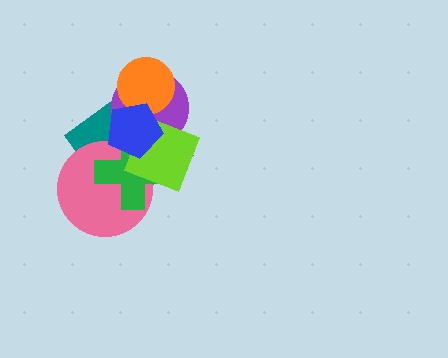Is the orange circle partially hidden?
Yes, it is partially covered by another shape.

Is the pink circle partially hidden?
Yes, it is partially covered by another shape.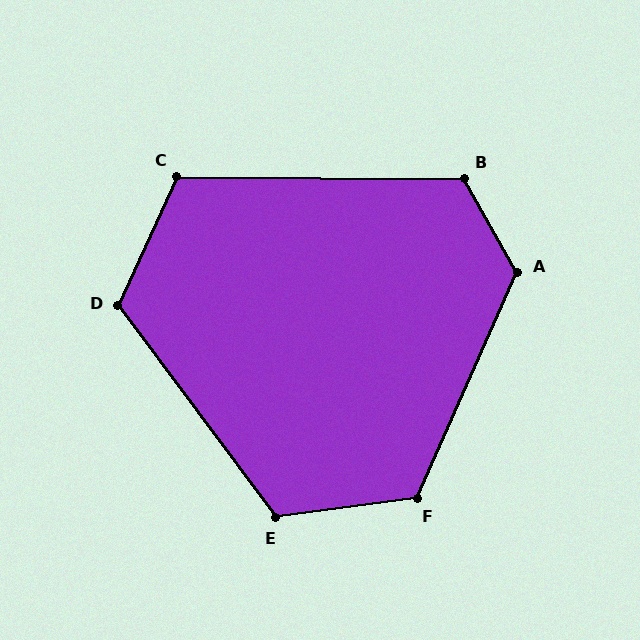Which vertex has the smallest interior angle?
C, at approximately 114 degrees.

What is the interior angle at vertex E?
Approximately 119 degrees (obtuse).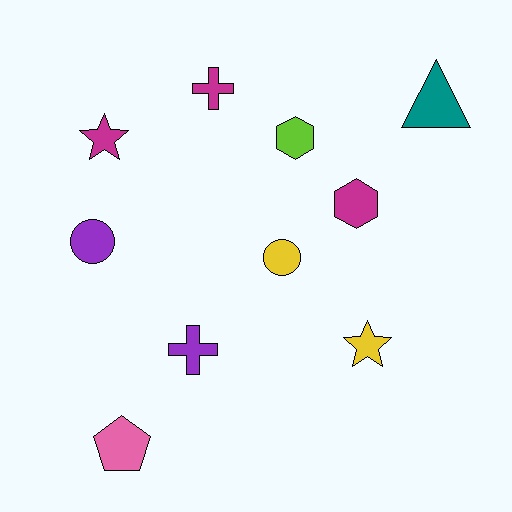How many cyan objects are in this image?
There are no cyan objects.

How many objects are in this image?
There are 10 objects.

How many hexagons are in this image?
There are 2 hexagons.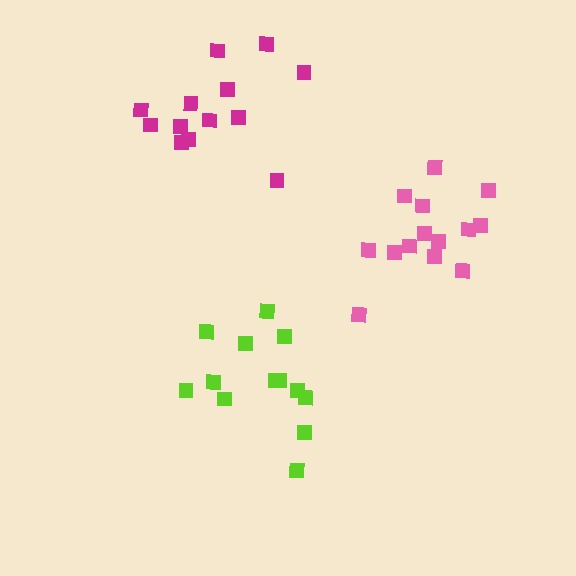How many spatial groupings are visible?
There are 3 spatial groupings.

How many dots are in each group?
Group 1: 13 dots, Group 2: 13 dots, Group 3: 14 dots (40 total).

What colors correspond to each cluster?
The clusters are colored: lime, magenta, pink.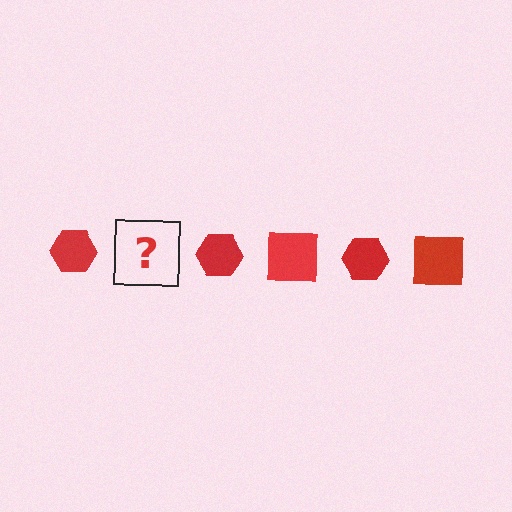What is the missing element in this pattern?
The missing element is a red square.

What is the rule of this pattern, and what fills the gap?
The rule is that the pattern cycles through hexagon, square shapes in red. The gap should be filled with a red square.